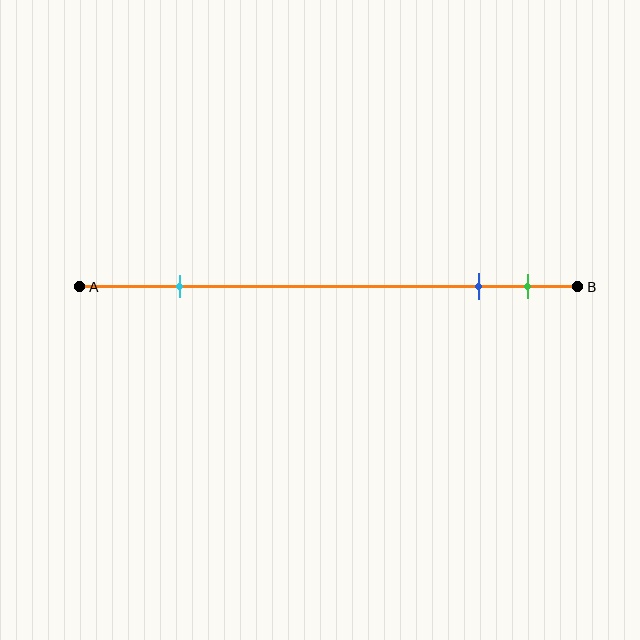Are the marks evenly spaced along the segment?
No, the marks are not evenly spaced.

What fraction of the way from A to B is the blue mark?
The blue mark is approximately 80% (0.8) of the way from A to B.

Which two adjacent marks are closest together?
The blue and green marks are the closest adjacent pair.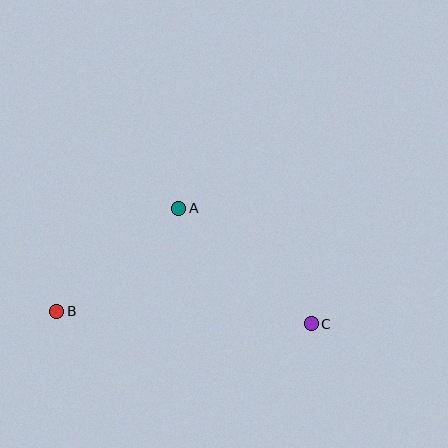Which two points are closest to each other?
Points A and B are closest to each other.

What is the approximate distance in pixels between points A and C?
The distance between A and C is approximately 176 pixels.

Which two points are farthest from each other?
Points B and C are farthest from each other.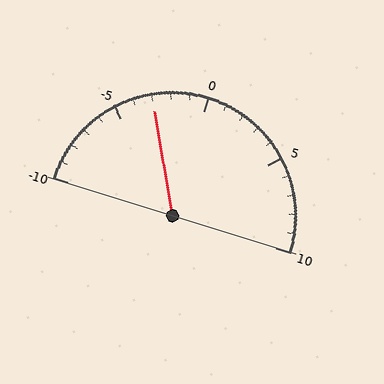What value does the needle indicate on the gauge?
The needle indicates approximately -3.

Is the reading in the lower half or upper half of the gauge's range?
The reading is in the lower half of the range (-10 to 10).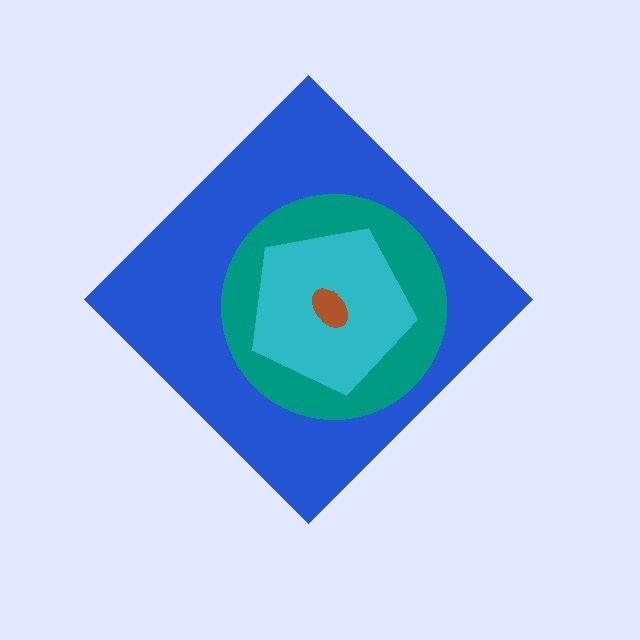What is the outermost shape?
The blue diamond.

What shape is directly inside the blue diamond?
The teal circle.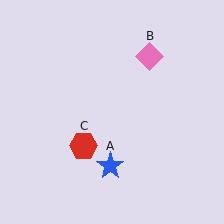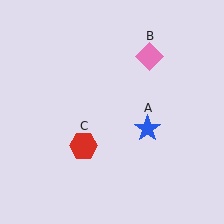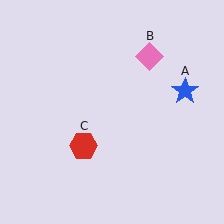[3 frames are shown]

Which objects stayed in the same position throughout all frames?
Pink diamond (object B) and red hexagon (object C) remained stationary.